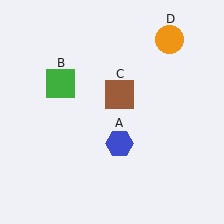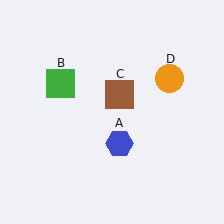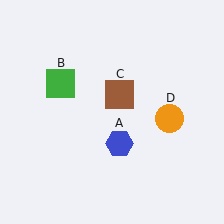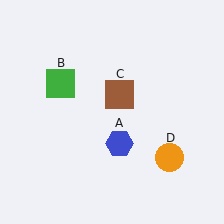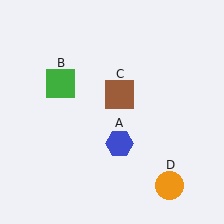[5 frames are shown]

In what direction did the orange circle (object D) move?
The orange circle (object D) moved down.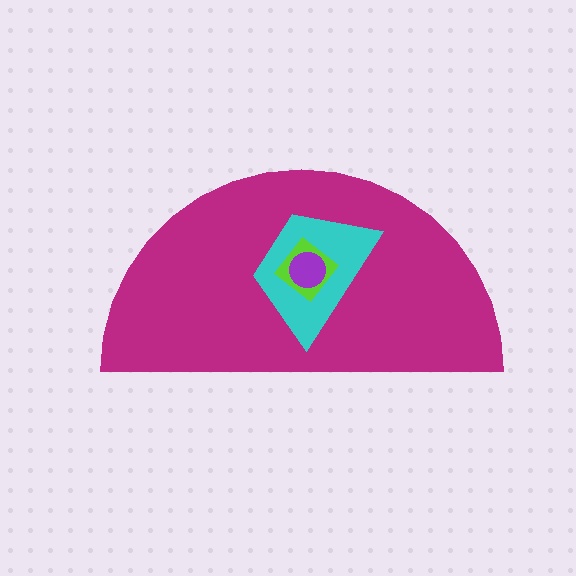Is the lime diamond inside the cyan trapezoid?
Yes.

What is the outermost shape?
The magenta semicircle.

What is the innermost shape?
The purple circle.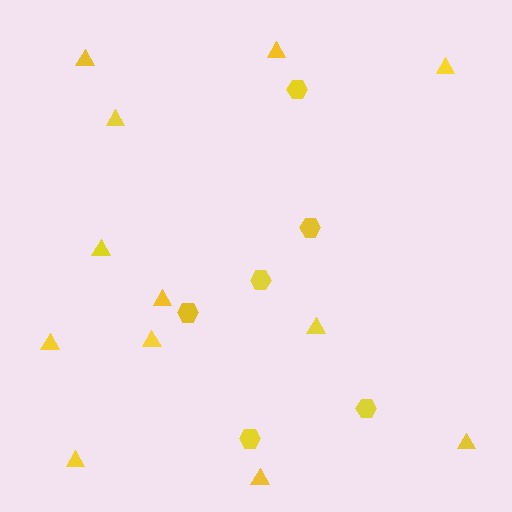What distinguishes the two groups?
There are 2 groups: one group of triangles (12) and one group of hexagons (6).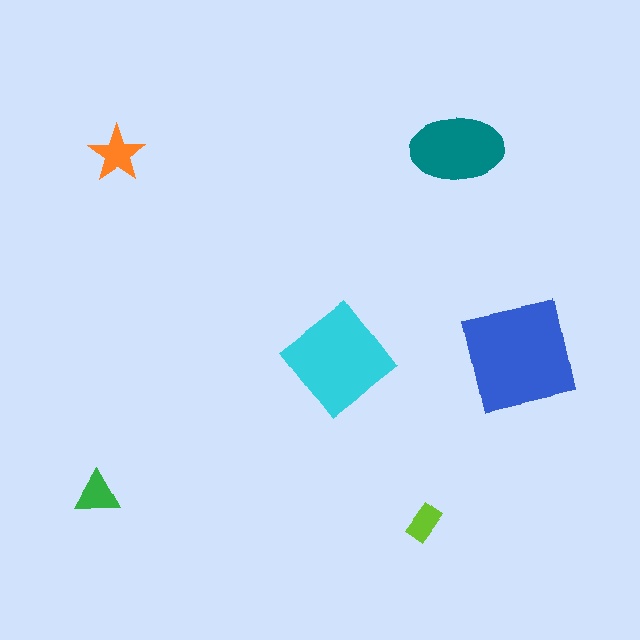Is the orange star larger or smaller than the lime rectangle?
Larger.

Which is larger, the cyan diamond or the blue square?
The blue square.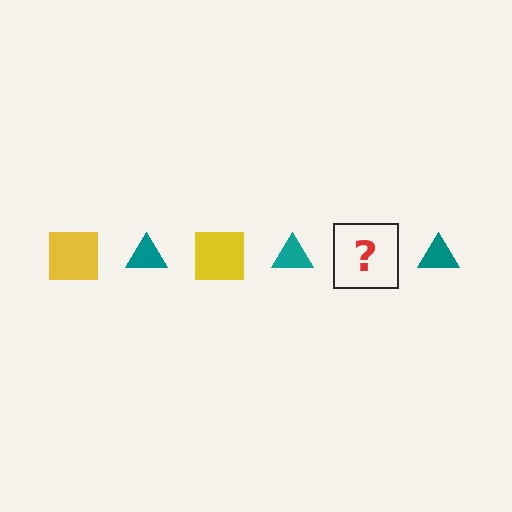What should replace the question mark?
The question mark should be replaced with a yellow square.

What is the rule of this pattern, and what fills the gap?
The rule is that the pattern alternates between yellow square and teal triangle. The gap should be filled with a yellow square.